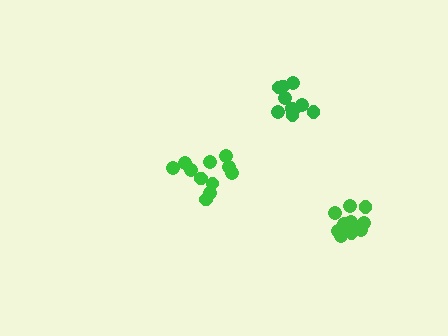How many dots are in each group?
Group 1: 11 dots, Group 2: 11 dots, Group 3: 10 dots (32 total).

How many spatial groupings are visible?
There are 3 spatial groupings.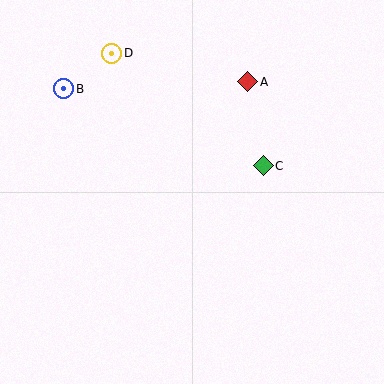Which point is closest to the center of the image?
Point C at (263, 165) is closest to the center.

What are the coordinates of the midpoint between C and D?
The midpoint between C and D is at (187, 109).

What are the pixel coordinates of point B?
Point B is at (64, 89).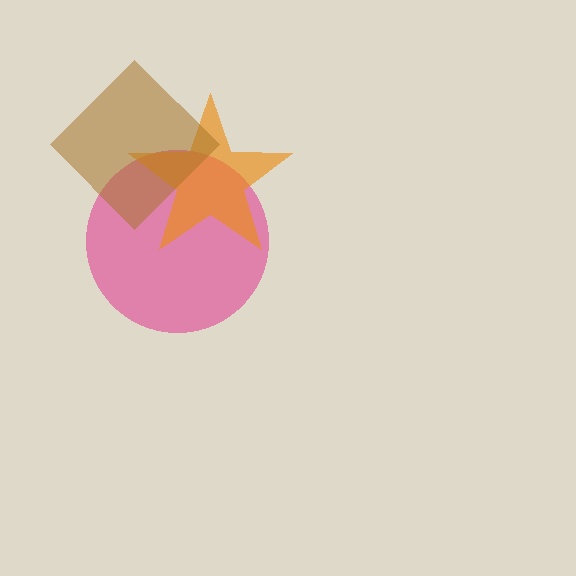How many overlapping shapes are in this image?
There are 3 overlapping shapes in the image.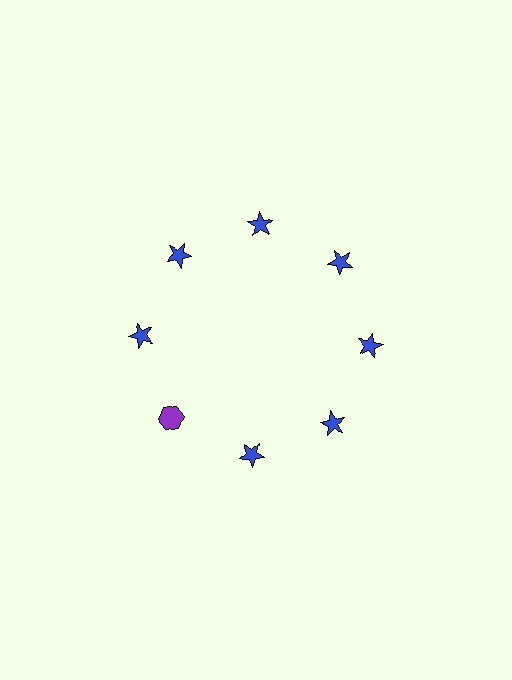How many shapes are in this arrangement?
There are 8 shapes arranged in a ring pattern.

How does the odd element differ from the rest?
It differs in both color (purple instead of blue) and shape (hexagon instead of star).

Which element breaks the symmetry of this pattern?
The purple hexagon at roughly the 8 o'clock position breaks the symmetry. All other shapes are blue stars.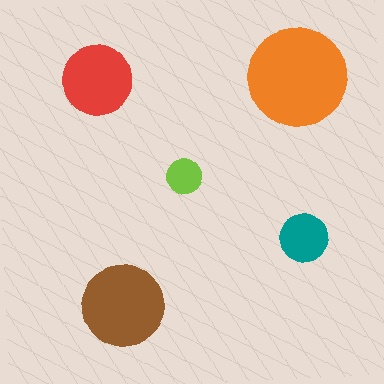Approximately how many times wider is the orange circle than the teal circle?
About 2 times wider.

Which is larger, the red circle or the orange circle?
The orange one.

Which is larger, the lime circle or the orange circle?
The orange one.